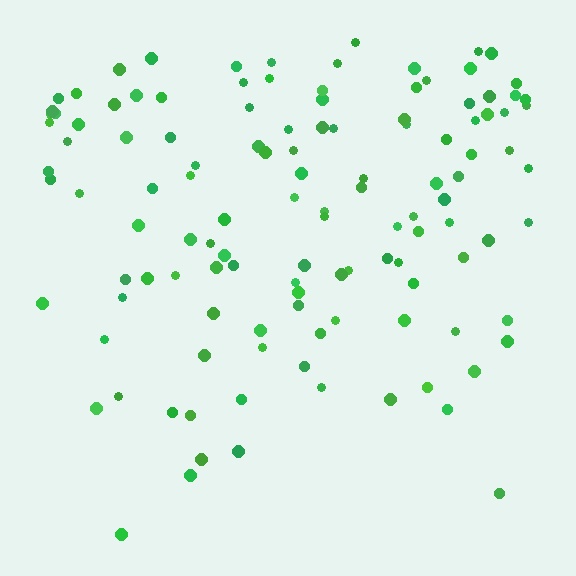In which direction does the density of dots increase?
From bottom to top, with the top side densest.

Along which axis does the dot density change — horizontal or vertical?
Vertical.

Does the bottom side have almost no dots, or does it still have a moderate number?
Still a moderate number, just noticeably fewer than the top.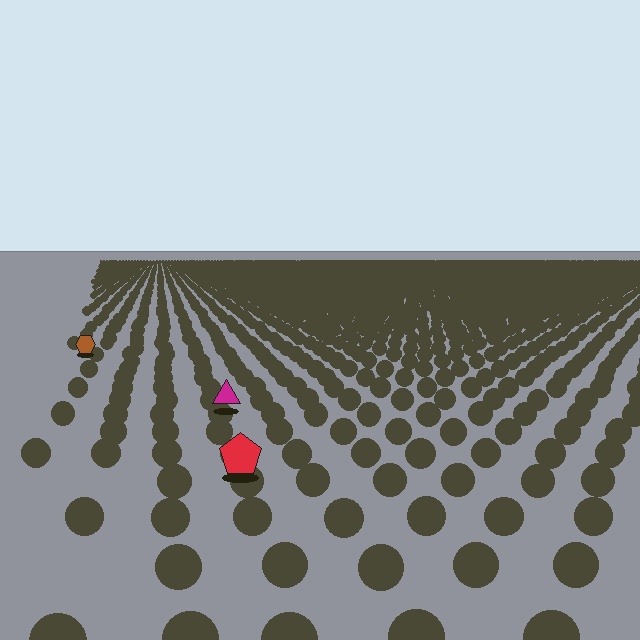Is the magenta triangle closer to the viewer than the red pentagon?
No. The red pentagon is closer — you can tell from the texture gradient: the ground texture is coarser near it.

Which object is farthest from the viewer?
The brown hexagon is farthest from the viewer. It appears smaller and the ground texture around it is denser.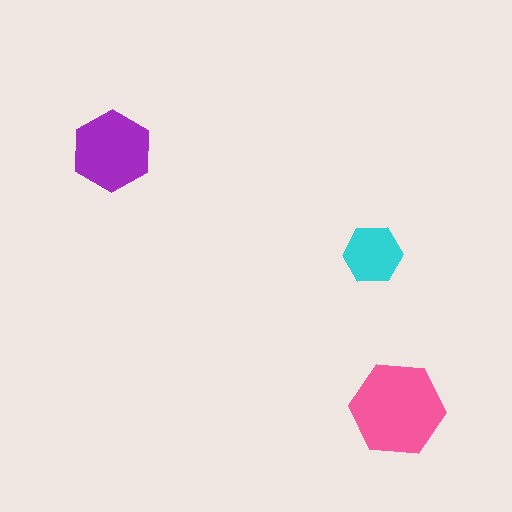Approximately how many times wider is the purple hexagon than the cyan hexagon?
About 1.5 times wider.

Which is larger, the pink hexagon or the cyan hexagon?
The pink one.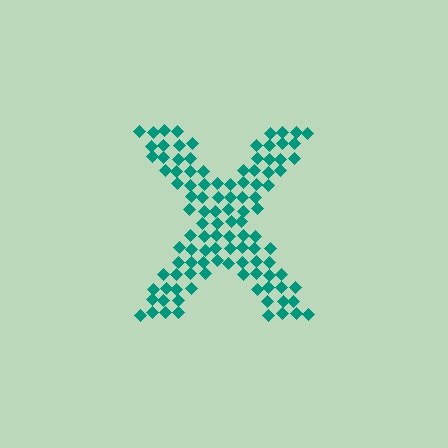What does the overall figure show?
The overall figure shows the letter X.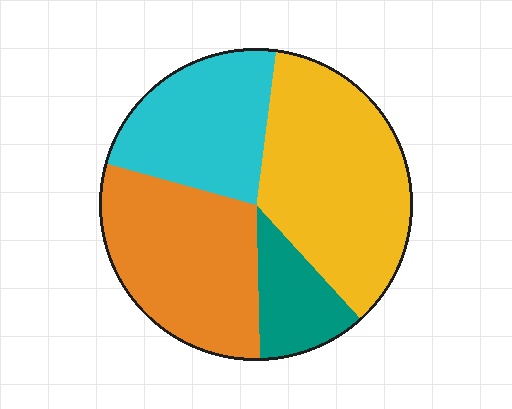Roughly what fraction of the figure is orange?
Orange takes up between a sixth and a third of the figure.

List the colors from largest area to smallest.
From largest to smallest: yellow, orange, cyan, teal.